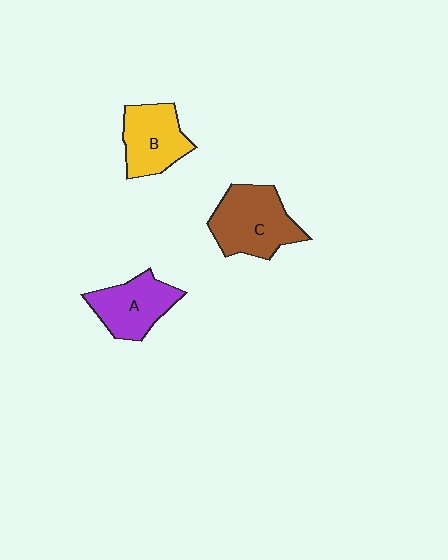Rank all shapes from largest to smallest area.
From largest to smallest: C (brown), A (purple), B (yellow).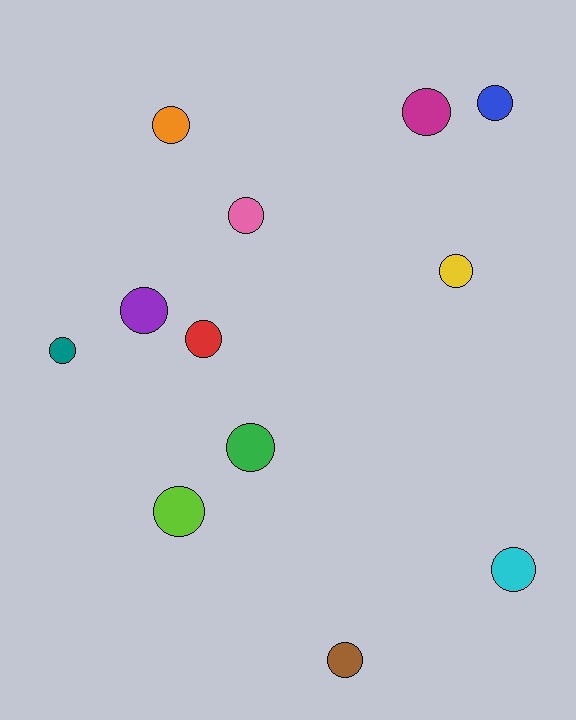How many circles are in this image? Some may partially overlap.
There are 12 circles.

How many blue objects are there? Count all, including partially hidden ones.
There is 1 blue object.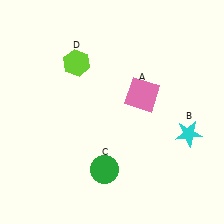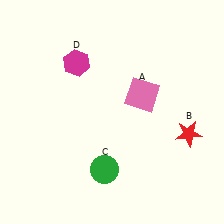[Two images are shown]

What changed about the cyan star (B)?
In Image 1, B is cyan. In Image 2, it changed to red.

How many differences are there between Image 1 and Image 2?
There are 2 differences between the two images.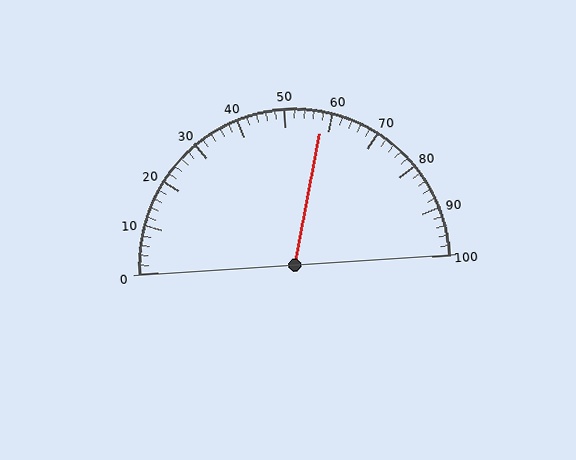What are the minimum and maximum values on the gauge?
The gauge ranges from 0 to 100.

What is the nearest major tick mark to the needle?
The nearest major tick mark is 60.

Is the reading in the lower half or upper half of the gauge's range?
The reading is in the upper half of the range (0 to 100).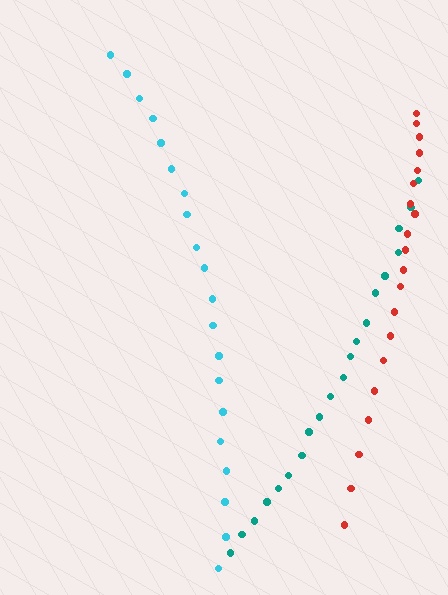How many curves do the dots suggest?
There are 3 distinct paths.